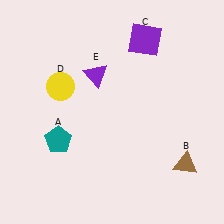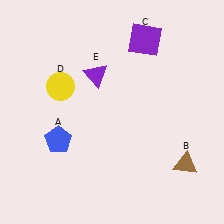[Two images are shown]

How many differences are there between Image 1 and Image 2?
There is 1 difference between the two images.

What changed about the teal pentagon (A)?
In Image 1, A is teal. In Image 2, it changed to blue.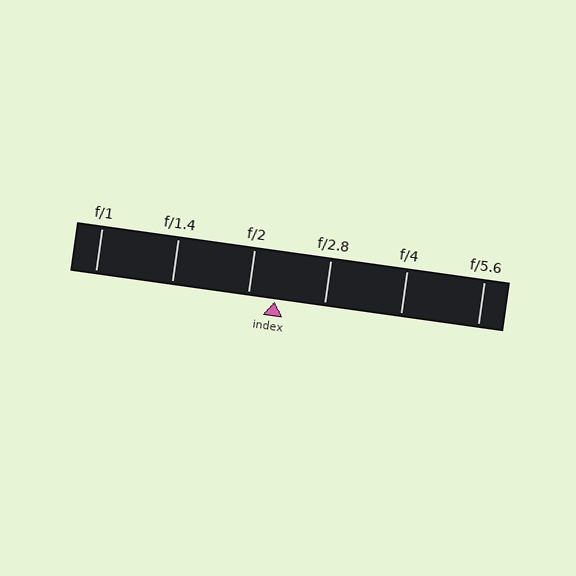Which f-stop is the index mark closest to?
The index mark is closest to f/2.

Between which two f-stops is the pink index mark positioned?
The index mark is between f/2 and f/2.8.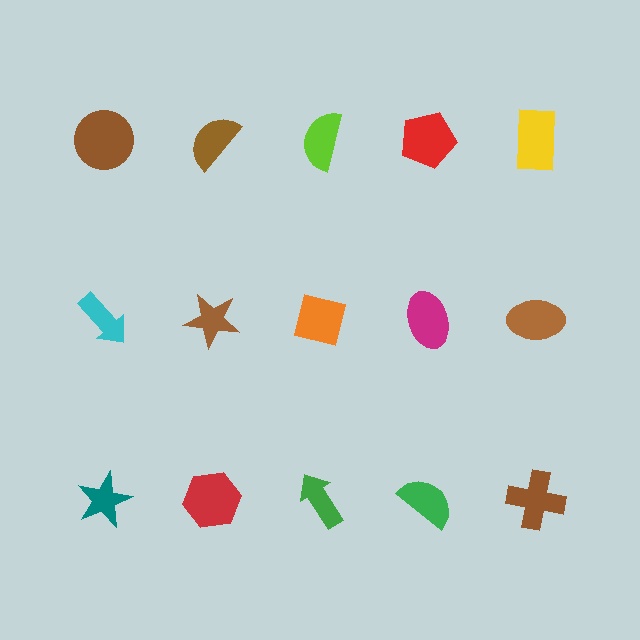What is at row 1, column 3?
A lime semicircle.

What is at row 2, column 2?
A brown star.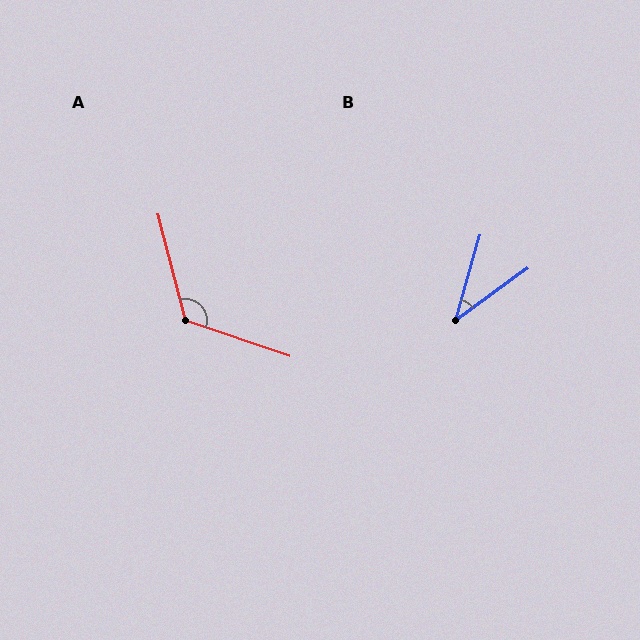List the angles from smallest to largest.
B (38°), A (123°).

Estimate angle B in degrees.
Approximately 38 degrees.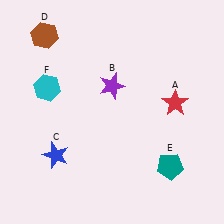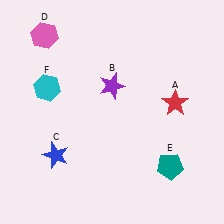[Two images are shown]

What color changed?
The hexagon (D) changed from brown in Image 1 to pink in Image 2.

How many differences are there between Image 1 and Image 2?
There is 1 difference between the two images.